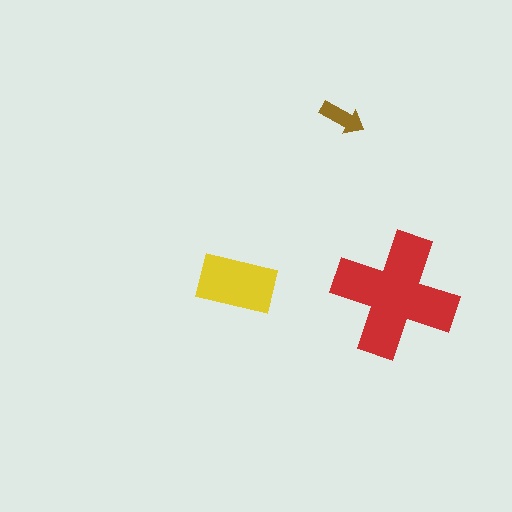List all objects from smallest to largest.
The brown arrow, the yellow rectangle, the red cross.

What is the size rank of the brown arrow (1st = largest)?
3rd.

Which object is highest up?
The brown arrow is topmost.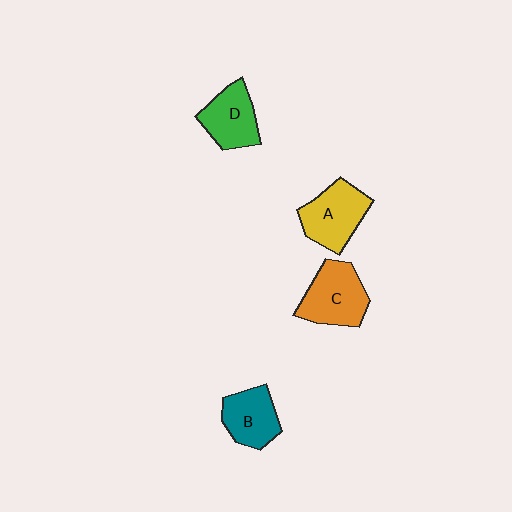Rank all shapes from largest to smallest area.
From largest to smallest: C (orange), A (yellow), D (green), B (teal).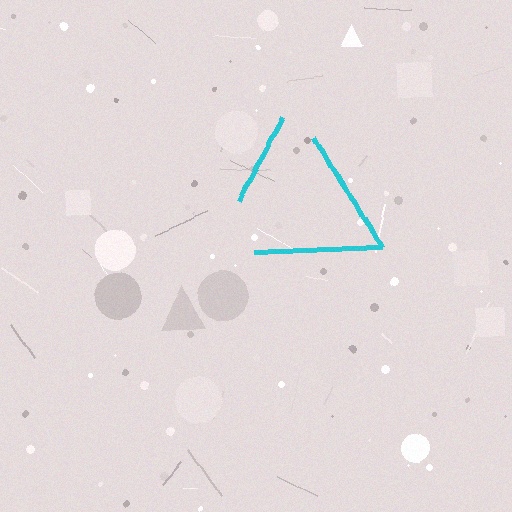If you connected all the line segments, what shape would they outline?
They would outline a triangle.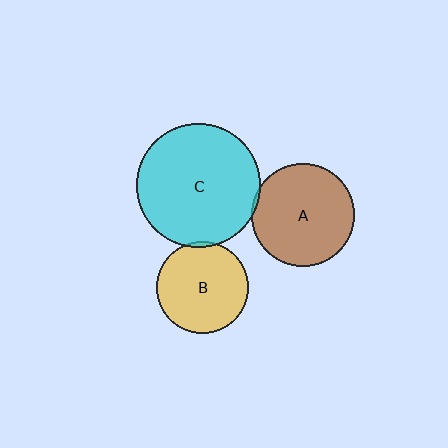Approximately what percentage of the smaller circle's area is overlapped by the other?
Approximately 5%.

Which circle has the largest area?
Circle C (cyan).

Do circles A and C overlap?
Yes.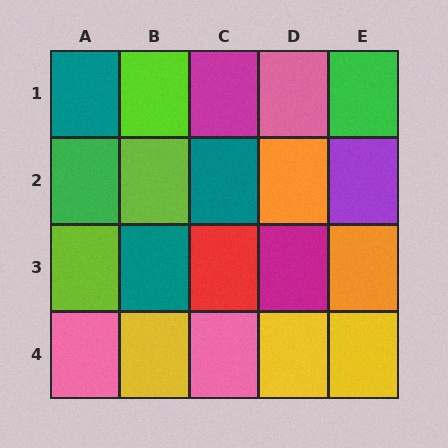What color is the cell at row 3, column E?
Orange.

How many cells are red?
1 cell is red.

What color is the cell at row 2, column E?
Purple.